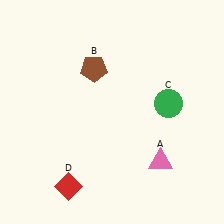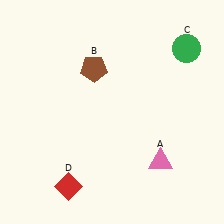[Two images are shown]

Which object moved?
The green circle (C) moved up.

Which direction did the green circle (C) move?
The green circle (C) moved up.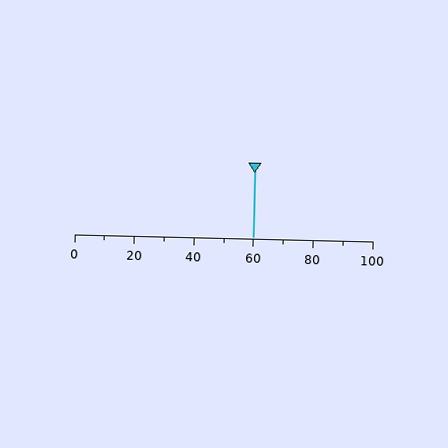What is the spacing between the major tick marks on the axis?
The major ticks are spaced 20 apart.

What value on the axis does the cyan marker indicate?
The marker indicates approximately 60.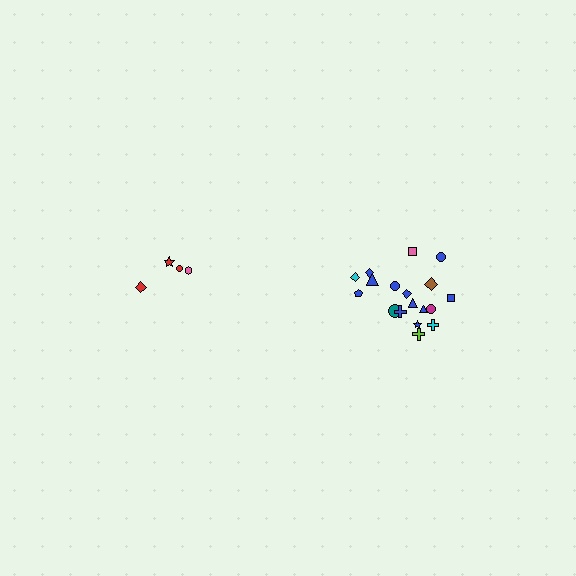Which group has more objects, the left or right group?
The right group.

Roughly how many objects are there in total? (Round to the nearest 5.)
Roughly 20 objects in total.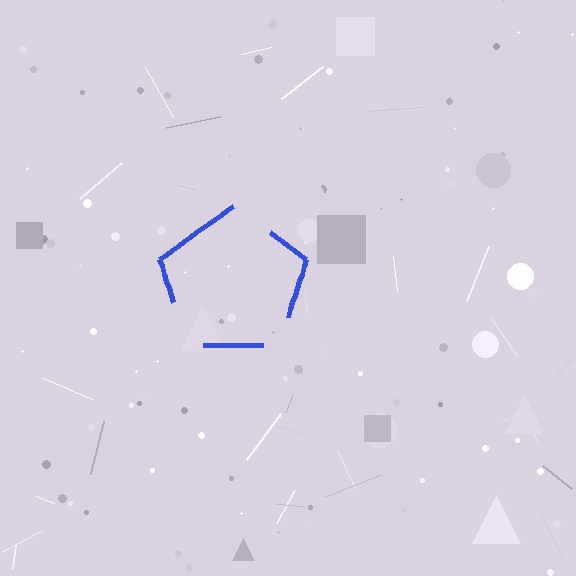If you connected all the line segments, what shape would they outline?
They would outline a pentagon.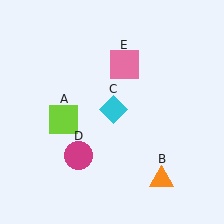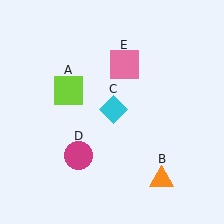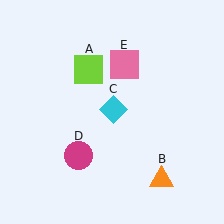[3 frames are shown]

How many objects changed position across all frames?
1 object changed position: lime square (object A).